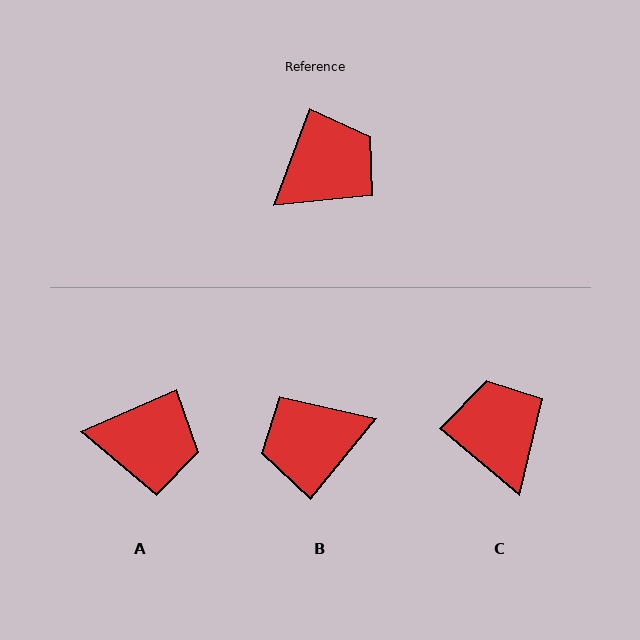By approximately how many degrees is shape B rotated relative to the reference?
Approximately 161 degrees counter-clockwise.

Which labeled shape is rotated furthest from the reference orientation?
B, about 161 degrees away.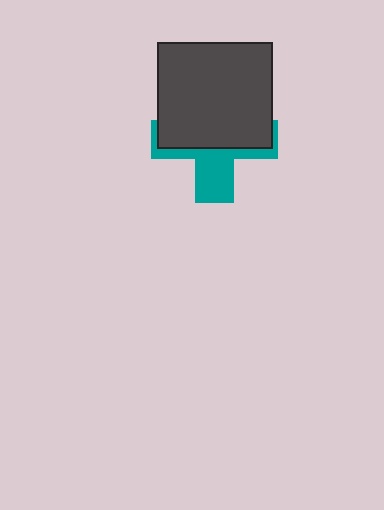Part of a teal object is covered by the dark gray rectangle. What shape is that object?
It is a cross.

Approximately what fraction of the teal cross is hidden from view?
Roughly 61% of the teal cross is hidden behind the dark gray rectangle.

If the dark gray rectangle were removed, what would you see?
You would see the complete teal cross.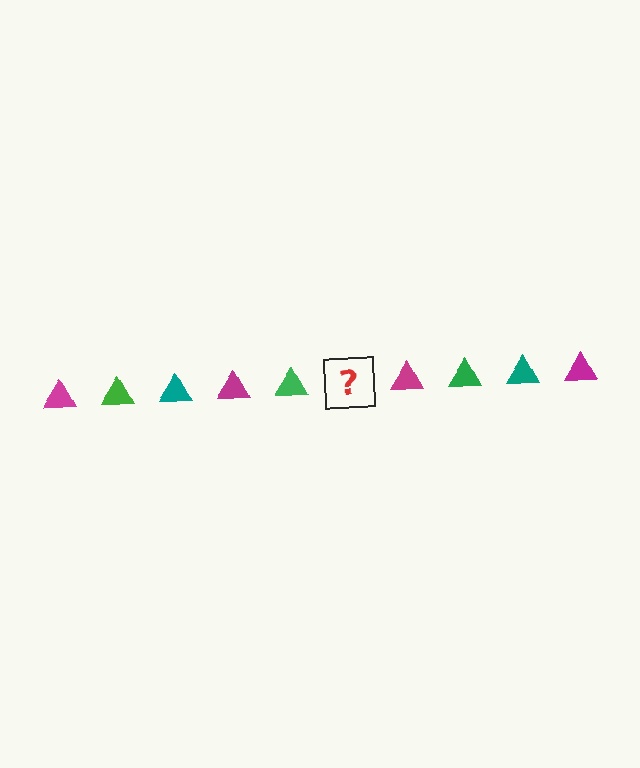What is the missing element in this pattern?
The missing element is a teal triangle.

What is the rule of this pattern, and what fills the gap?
The rule is that the pattern cycles through magenta, green, teal triangles. The gap should be filled with a teal triangle.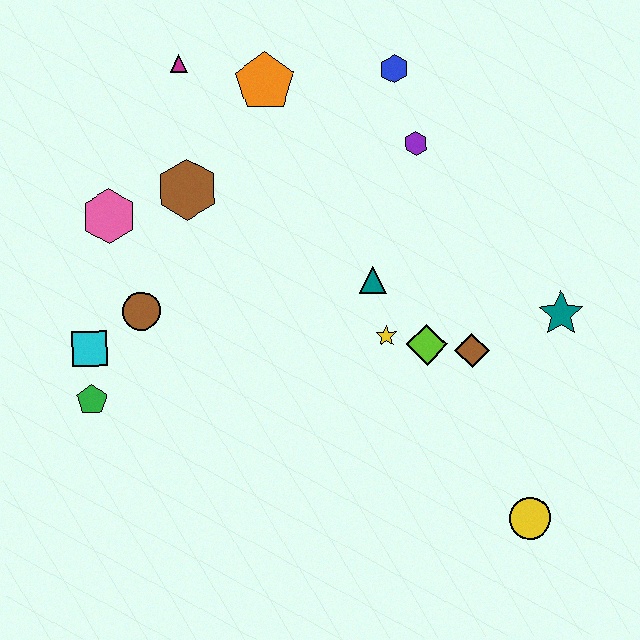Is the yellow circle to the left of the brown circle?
No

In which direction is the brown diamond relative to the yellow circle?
The brown diamond is above the yellow circle.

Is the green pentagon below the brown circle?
Yes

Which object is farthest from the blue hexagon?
The yellow circle is farthest from the blue hexagon.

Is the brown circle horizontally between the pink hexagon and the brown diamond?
Yes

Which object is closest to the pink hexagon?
The brown hexagon is closest to the pink hexagon.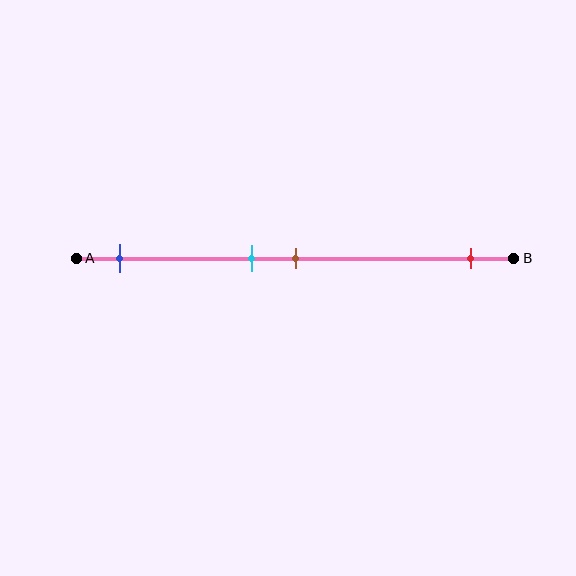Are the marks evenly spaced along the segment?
No, the marks are not evenly spaced.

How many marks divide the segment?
There are 4 marks dividing the segment.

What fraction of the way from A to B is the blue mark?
The blue mark is approximately 10% (0.1) of the way from A to B.